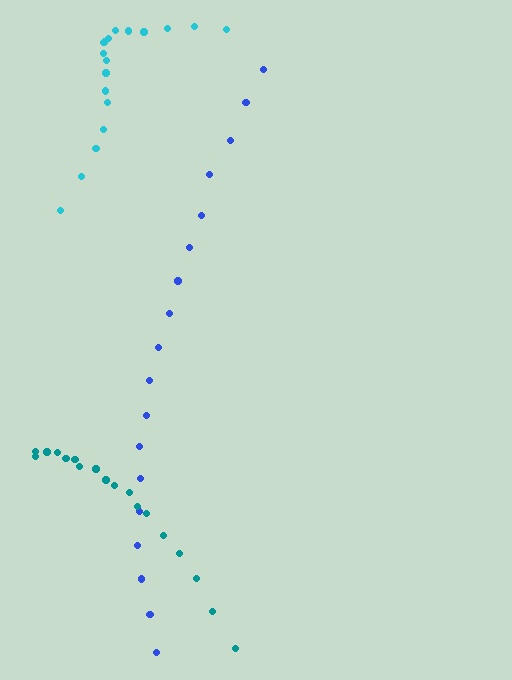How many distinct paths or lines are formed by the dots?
There are 3 distinct paths.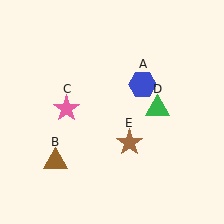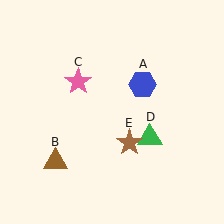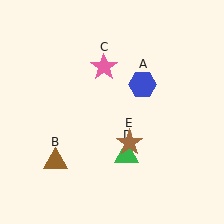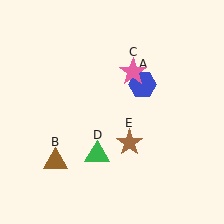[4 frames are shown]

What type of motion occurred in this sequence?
The pink star (object C), green triangle (object D) rotated clockwise around the center of the scene.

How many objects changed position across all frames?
2 objects changed position: pink star (object C), green triangle (object D).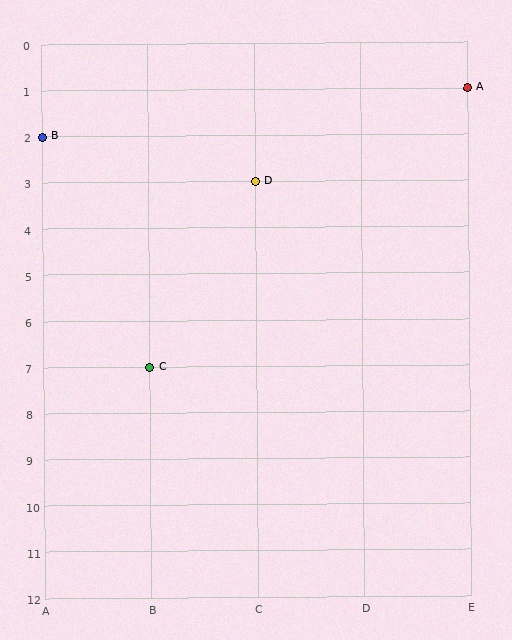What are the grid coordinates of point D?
Point D is at grid coordinates (C, 3).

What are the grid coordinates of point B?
Point B is at grid coordinates (A, 2).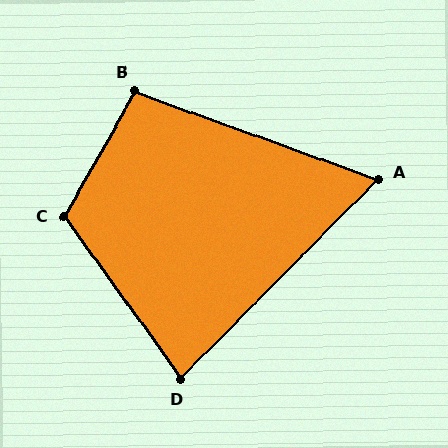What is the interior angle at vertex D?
Approximately 81 degrees (acute).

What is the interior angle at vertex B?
Approximately 99 degrees (obtuse).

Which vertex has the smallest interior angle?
A, at approximately 65 degrees.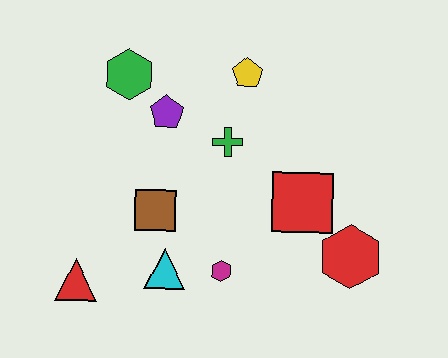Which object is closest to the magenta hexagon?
The cyan triangle is closest to the magenta hexagon.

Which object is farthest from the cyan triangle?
The yellow pentagon is farthest from the cyan triangle.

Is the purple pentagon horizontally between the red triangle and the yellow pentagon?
Yes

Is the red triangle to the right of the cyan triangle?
No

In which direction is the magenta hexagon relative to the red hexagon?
The magenta hexagon is to the left of the red hexagon.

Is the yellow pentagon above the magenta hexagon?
Yes